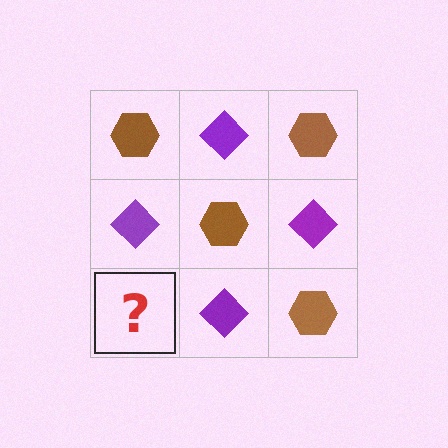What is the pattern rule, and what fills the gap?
The rule is that it alternates brown hexagon and purple diamond in a checkerboard pattern. The gap should be filled with a brown hexagon.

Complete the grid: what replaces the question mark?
The question mark should be replaced with a brown hexagon.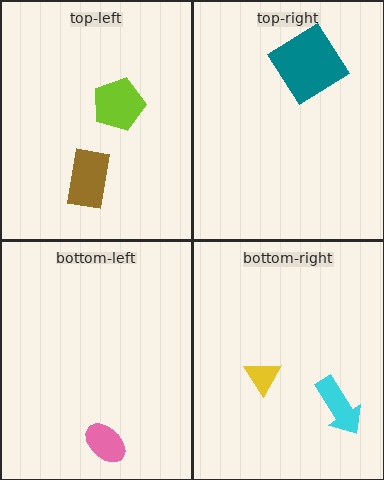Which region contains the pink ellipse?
The bottom-left region.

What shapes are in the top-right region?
The teal diamond.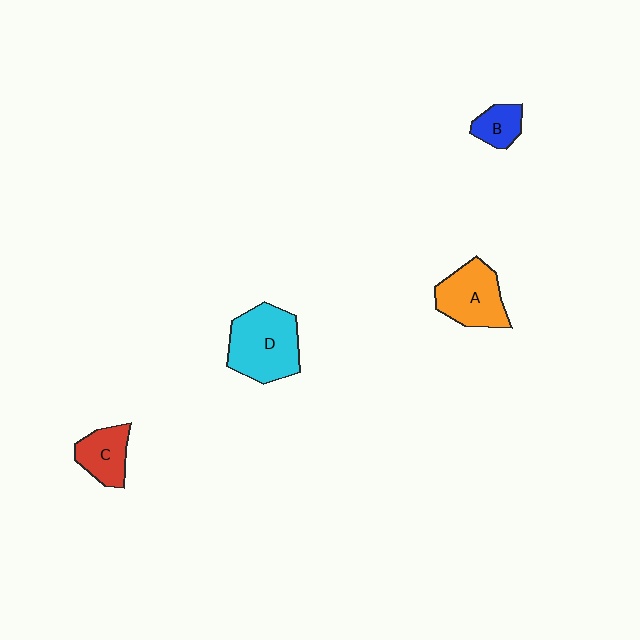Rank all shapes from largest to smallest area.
From largest to smallest: D (cyan), A (orange), C (red), B (blue).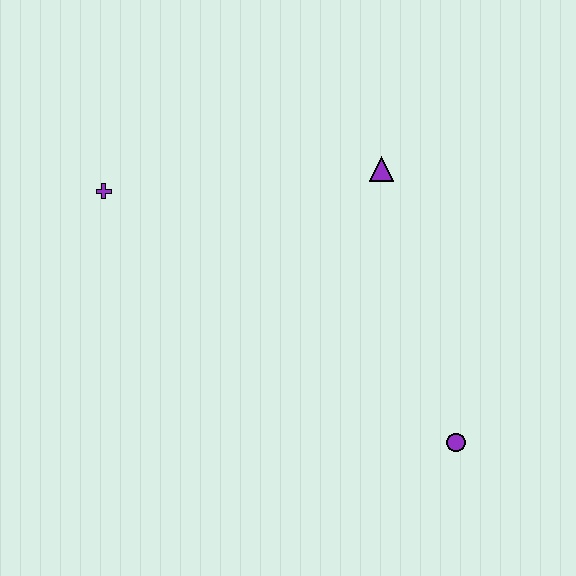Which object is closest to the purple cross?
The purple triangle is closest to the purple cross.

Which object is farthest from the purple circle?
The purple cross is farthest from the purple circle.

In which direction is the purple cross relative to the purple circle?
The purple cross is to the left of the purple circle.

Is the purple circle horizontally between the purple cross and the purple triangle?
No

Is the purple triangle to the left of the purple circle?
Yes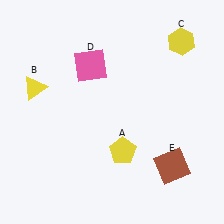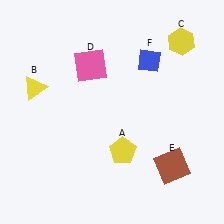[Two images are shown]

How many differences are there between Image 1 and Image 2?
There is 1 difference between the two images.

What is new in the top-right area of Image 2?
A blue diamond (F) was added in the top-right area of Image 2.